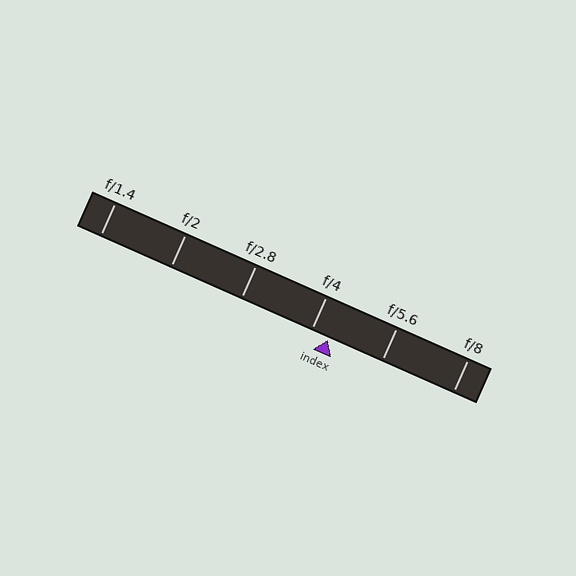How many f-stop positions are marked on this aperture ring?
There are 6 f-stop positions marked.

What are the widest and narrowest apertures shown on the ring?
The widest aperture shown is f/1.4 and the narrowest is f/8.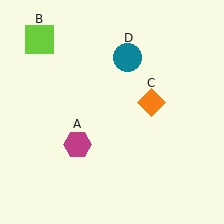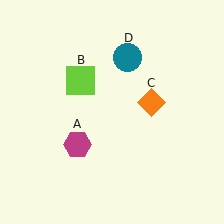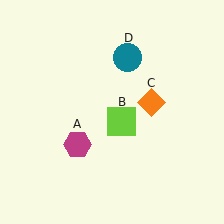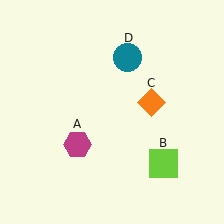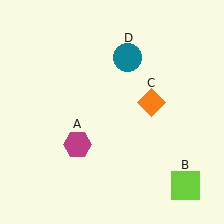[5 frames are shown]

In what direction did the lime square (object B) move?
The lime square (object B) moved down and to the right.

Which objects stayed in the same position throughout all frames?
Magenta hexagon (object A) and orange diamond (object C) and teal circle (object D) remained stationary.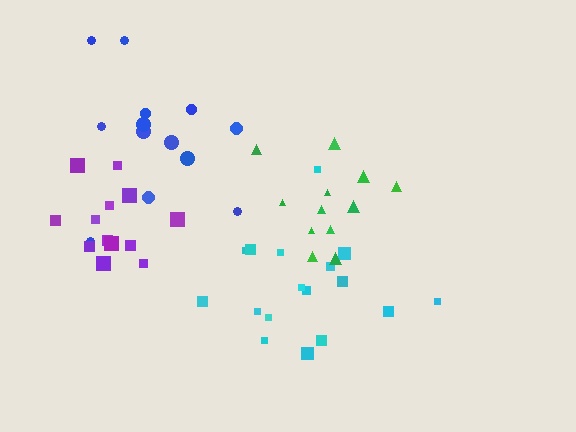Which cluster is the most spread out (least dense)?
Blue.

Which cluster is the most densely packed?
Purple.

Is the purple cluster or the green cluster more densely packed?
Purple.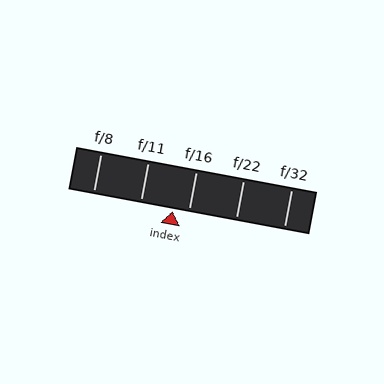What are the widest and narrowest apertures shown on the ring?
The widest aperture shown is f/8 and the narrowest is f/32.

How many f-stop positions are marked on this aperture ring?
There are 5 f-stop positions marked.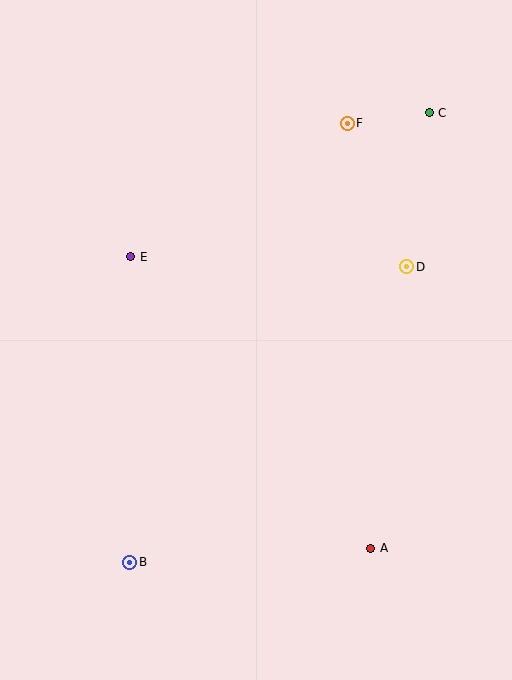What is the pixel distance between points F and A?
The distance between F and A is 426 pixels.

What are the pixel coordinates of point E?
Point E is at (131, 257).